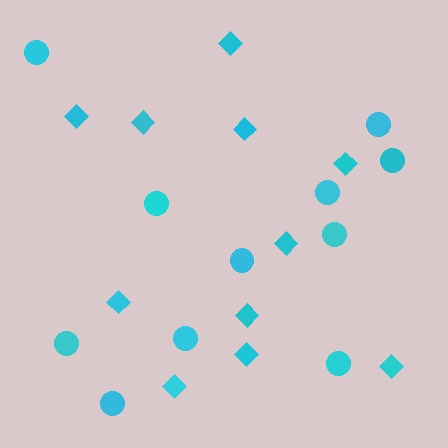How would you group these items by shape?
There are 2 groups: one group of circles (11) and one group of diamonds (11).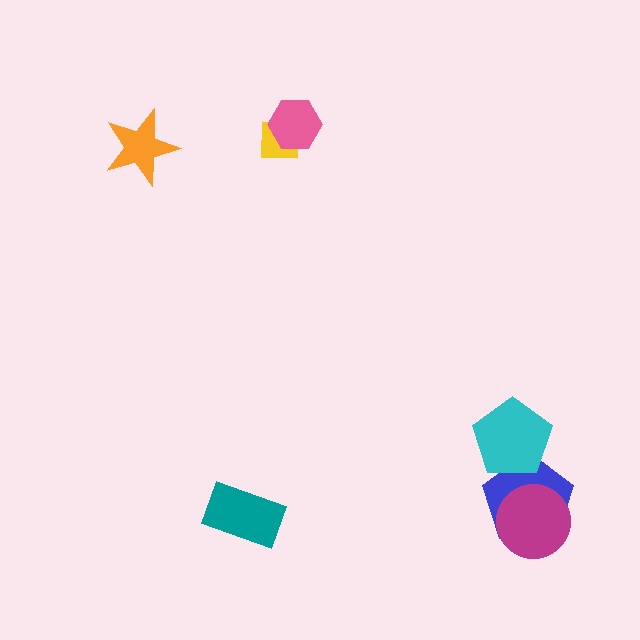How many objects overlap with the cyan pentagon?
1 object overlaps with the cyan pentagon.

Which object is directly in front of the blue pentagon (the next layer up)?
The magenta circle is directly in front of the blue pentagon.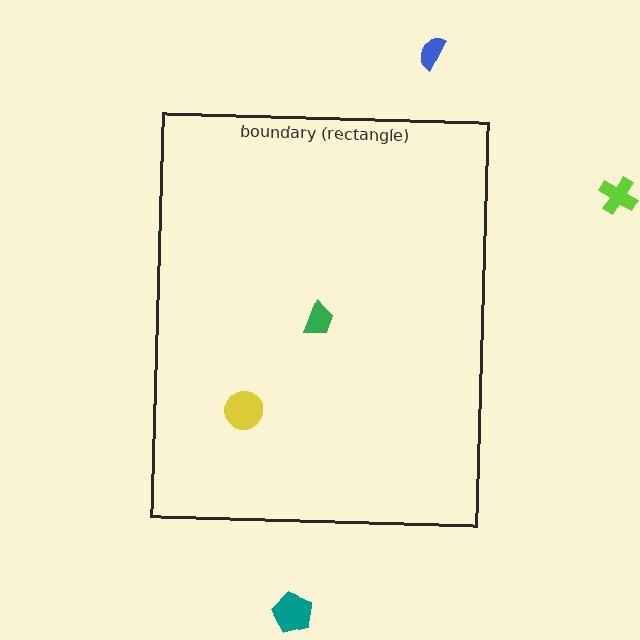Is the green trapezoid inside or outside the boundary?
Inside.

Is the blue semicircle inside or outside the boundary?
Outside.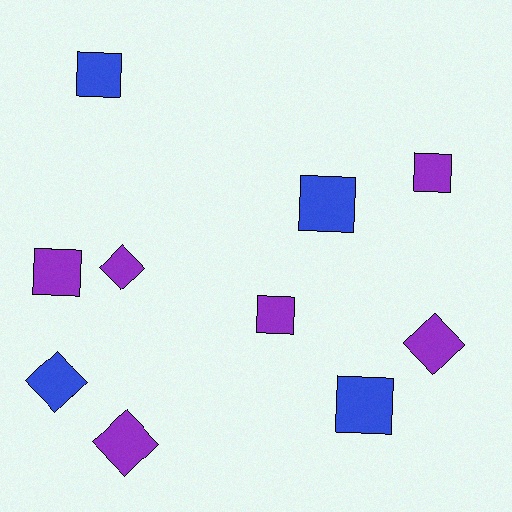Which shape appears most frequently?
Square, with 6 objects.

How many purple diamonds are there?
There are 3 purple diamonds.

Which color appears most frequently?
Purple, with 6 objects.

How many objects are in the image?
There are 10 objects.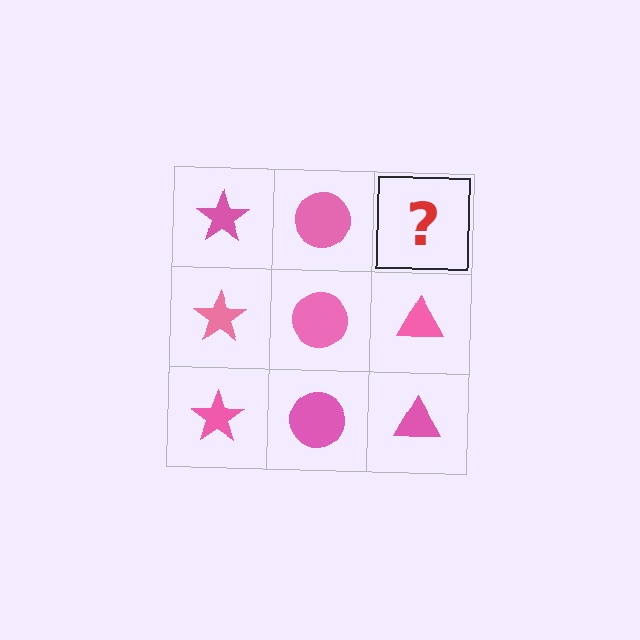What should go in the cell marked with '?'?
The missing cell should contain a pink triangle.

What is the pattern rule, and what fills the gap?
The rule is that each column has a consistent shape. The gap should be filled with a pink triangle.